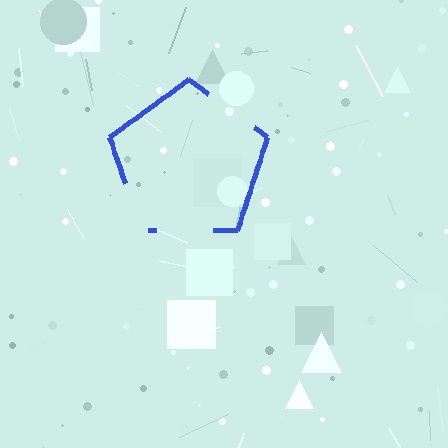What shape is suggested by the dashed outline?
The dashed outline suggests a pentagon.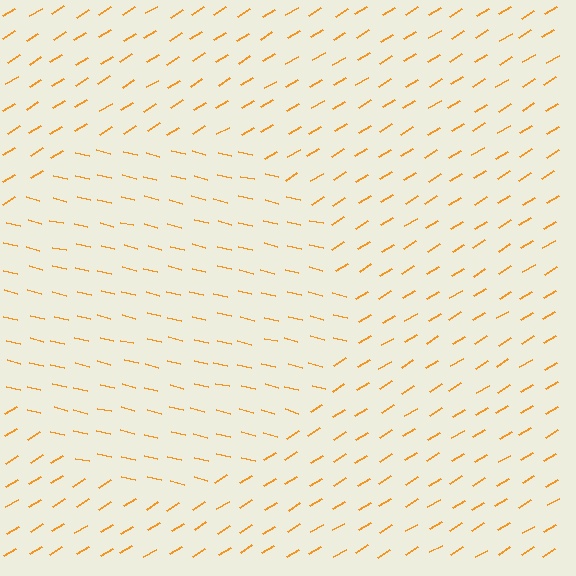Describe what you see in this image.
The image is filled with small orange line segments. A circle region in the image has lines oriented differently from the surrounding lines, creating a visible texture boundary.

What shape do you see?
I see a circle.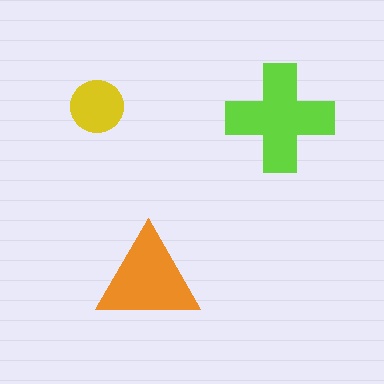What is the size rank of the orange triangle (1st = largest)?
2nd.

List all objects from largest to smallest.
The lime cross, the orange triangle, the yellow circle.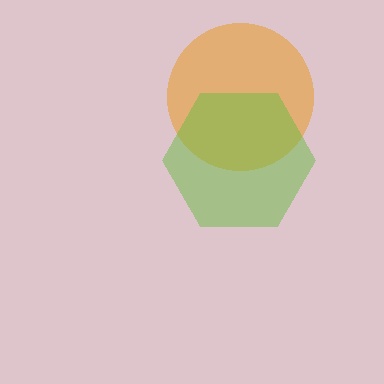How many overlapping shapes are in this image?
There are 2 overlapping shapes in the image.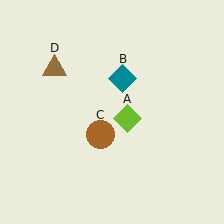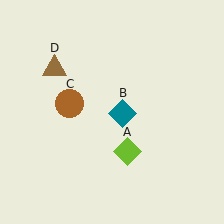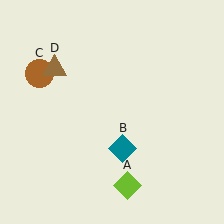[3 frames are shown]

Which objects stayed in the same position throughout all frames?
Brown triangle (object D) remained stationary.